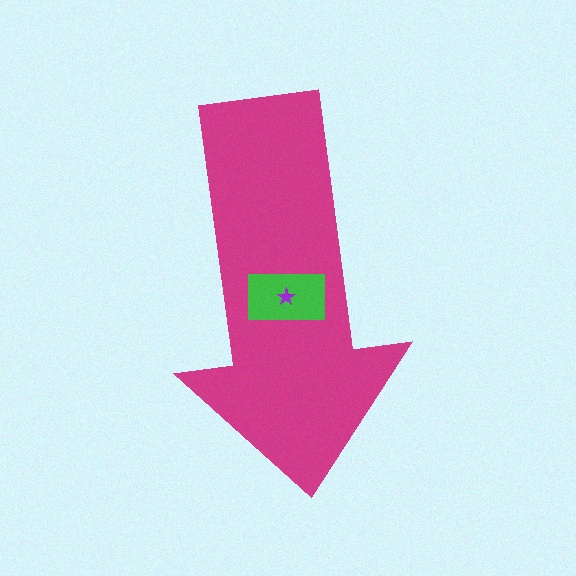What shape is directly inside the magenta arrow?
The green rectangle.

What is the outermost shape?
The magenta arrow.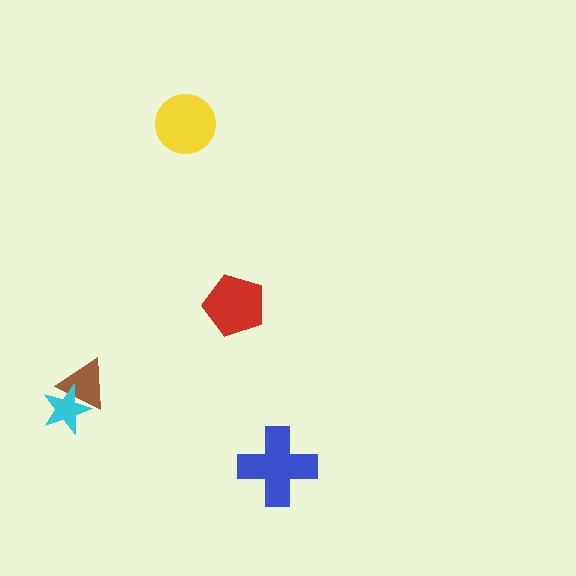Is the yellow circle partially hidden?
No, no other shape covers it.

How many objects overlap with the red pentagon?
0 objects overlap with the red pentagon.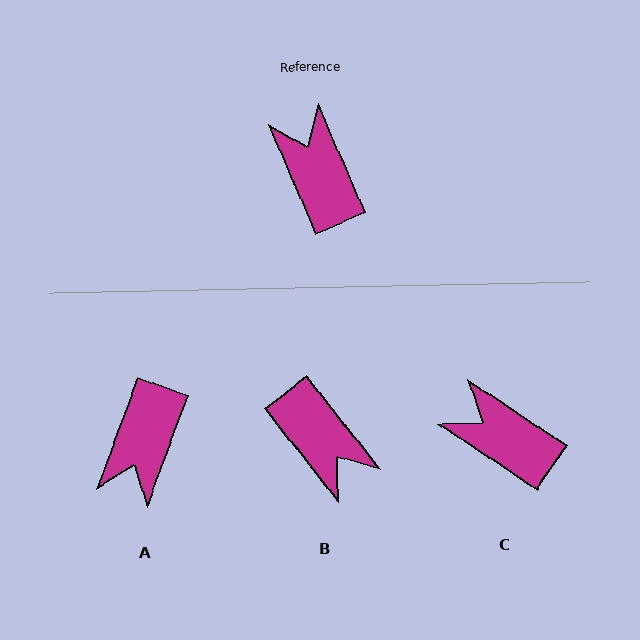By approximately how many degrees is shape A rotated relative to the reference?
Approximately 137 degrees counter-clockwise.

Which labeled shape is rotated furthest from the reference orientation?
B, about 165 degrees away.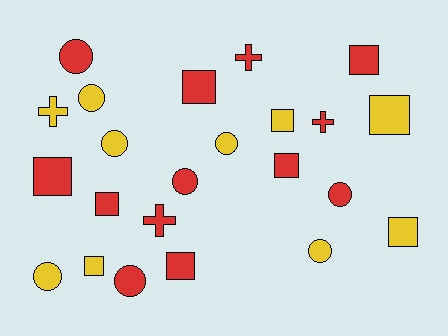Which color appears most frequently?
Red, with 13 objects.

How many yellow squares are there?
There are 4 yellow squares.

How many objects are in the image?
There are 23 objects.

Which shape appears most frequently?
Square, with 10 objects.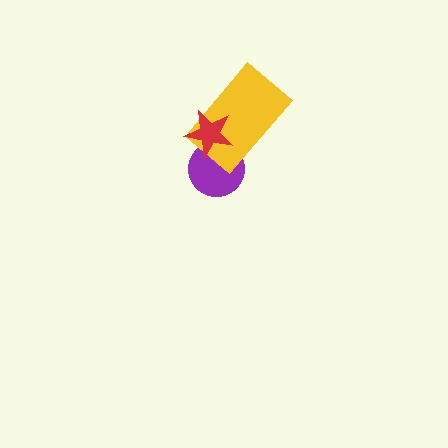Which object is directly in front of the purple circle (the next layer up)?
The yellow rectangle is directly in front of the purple circle.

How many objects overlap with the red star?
2 objects overlap with the red star.